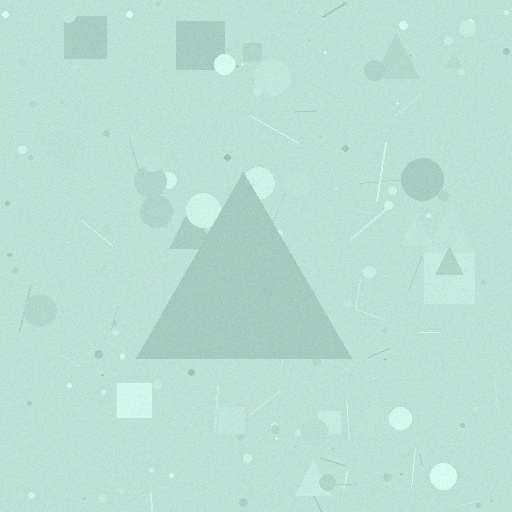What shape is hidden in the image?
A triangle is hidden in the image.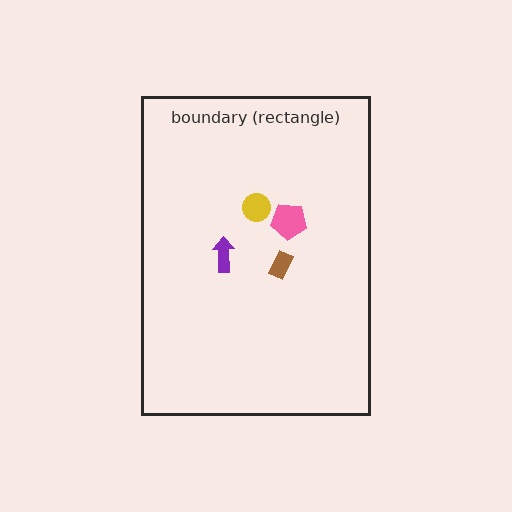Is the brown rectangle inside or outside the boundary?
Inside.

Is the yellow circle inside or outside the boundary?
Inside.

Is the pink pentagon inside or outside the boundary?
Inside.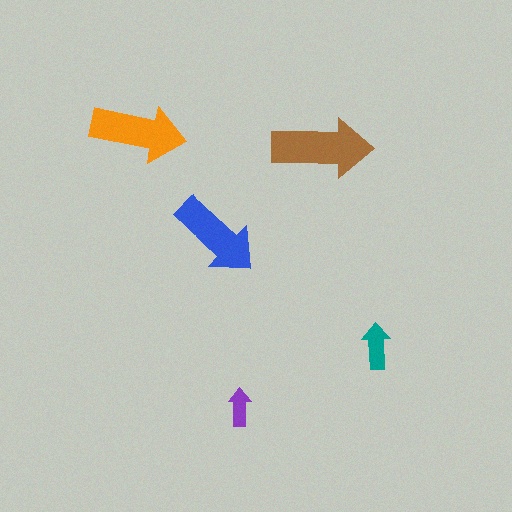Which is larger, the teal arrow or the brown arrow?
The brown one.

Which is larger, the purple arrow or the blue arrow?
The blue one.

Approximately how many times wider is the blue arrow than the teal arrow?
About 2 times wider.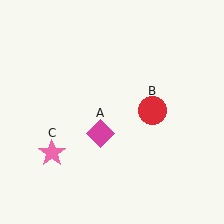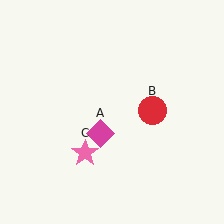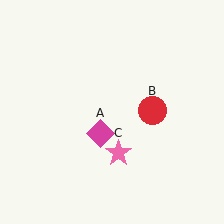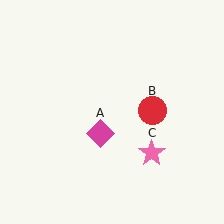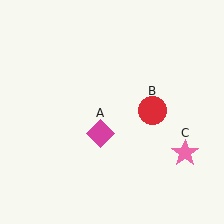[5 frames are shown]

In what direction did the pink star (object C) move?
The pink star (object C) moved right.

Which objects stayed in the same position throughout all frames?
Magenta diamond (object A) and red circle (object B) remained stationary.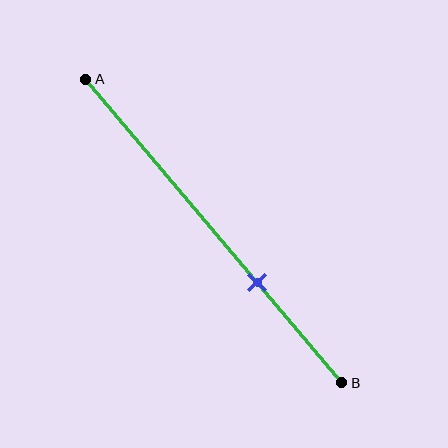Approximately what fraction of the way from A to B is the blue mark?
The blue mark is approximately 65% of the way from A to B.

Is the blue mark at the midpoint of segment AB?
No, the mark is at about 65% from A, not at the 50% midpoint.